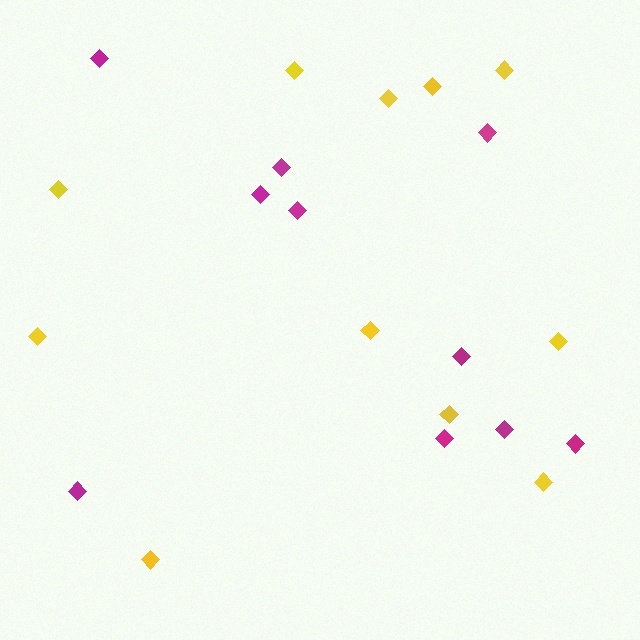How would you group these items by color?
There are 2 groups: one group of magenta diamonds (10) and one group of yellow diamonds (11).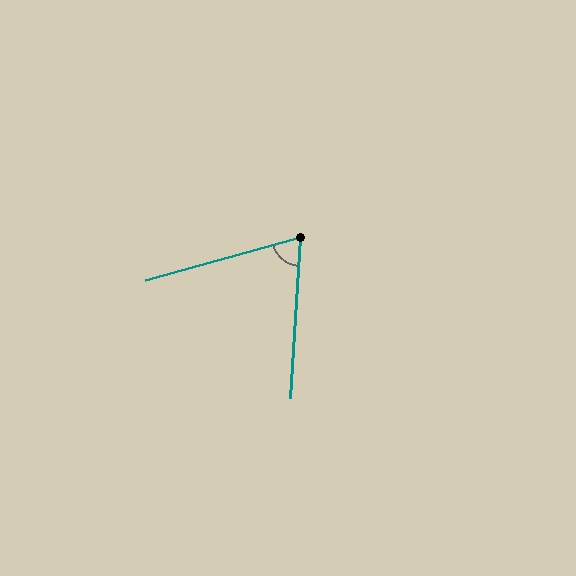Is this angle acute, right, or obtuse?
It is acute.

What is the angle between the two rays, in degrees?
Approximately 71 degrees.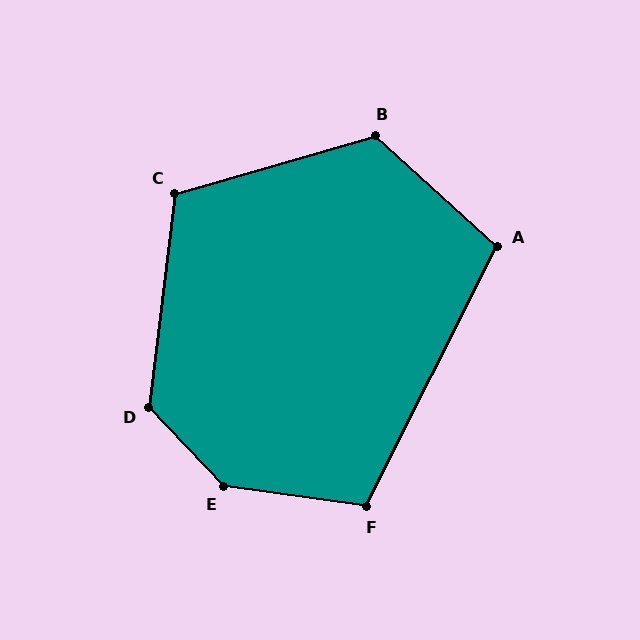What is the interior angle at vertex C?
Approximately 113 degrees (obtuse).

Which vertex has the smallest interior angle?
A, at approximately 105 degrees.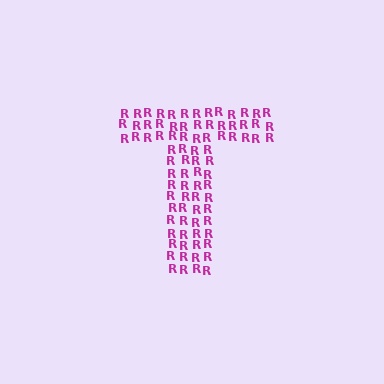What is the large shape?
The large shape is the letter T.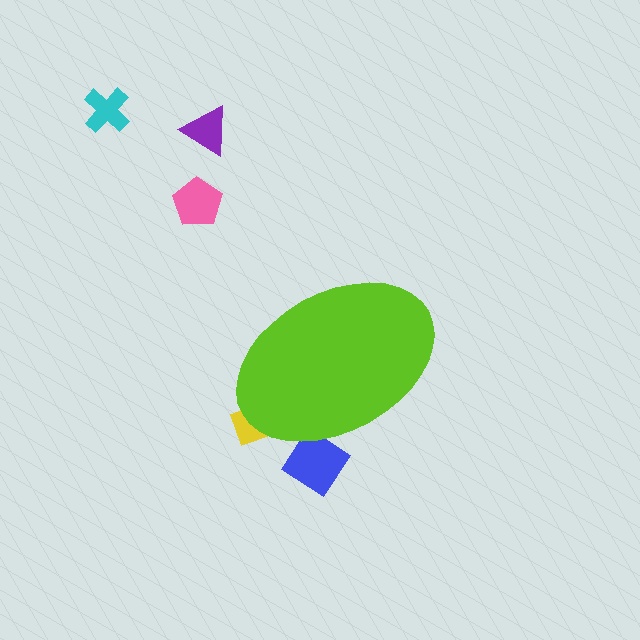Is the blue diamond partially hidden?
Yes, the blue diamond is partially hidden behind the lime ellipse.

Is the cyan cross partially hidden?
No, the cyan cross is fully visible.